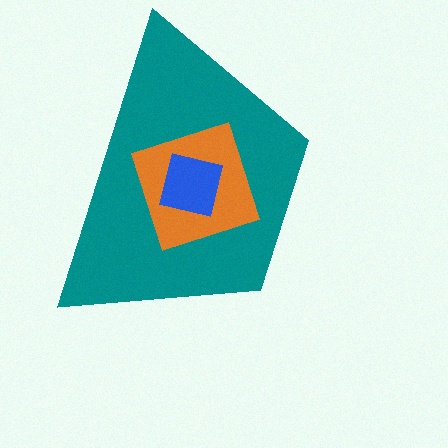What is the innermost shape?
The blue square.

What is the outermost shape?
The teal trapezoid.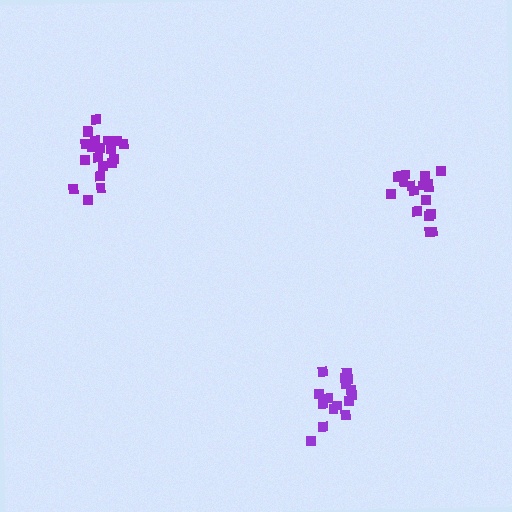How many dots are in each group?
Group 1: 21 dots, Group 2: 16 dots, Group 3: 19 dots (56 total).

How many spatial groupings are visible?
There are 3 spatial groupings.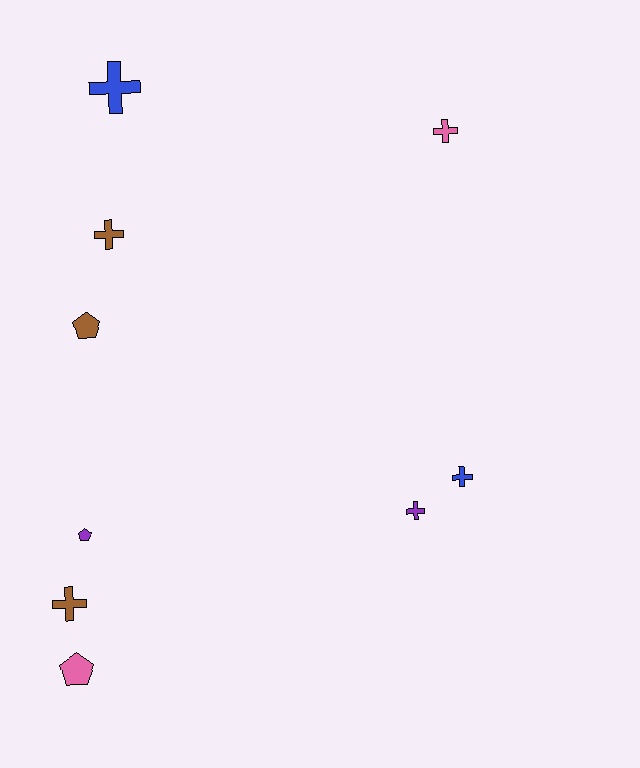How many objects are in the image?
There are 9 objects.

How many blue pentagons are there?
There are no blue pentagons.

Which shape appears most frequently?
Cross, with 6 objects.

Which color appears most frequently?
Brown, with 3 objects.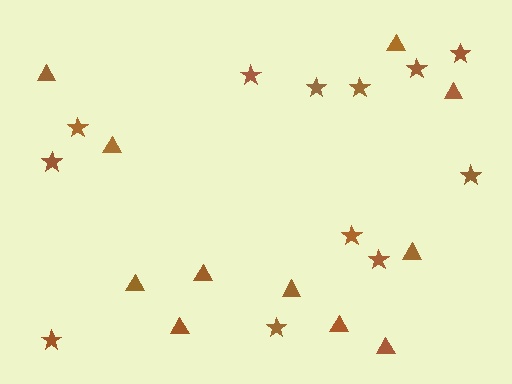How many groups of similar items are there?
There are 2 groups: one group of stars (12) and one group of triangles (11).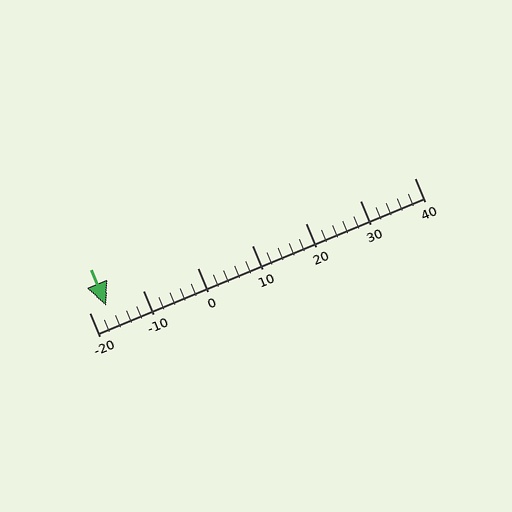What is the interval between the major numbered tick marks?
The major tick marks are spaced 10 units apart.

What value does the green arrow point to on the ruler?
The green arrow points to approximately -17.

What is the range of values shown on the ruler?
The ruler shows values from -20 to 40.